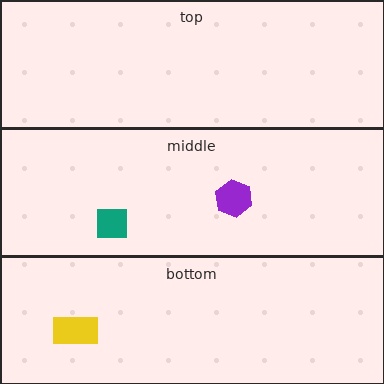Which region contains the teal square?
The middle region.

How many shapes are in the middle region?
2.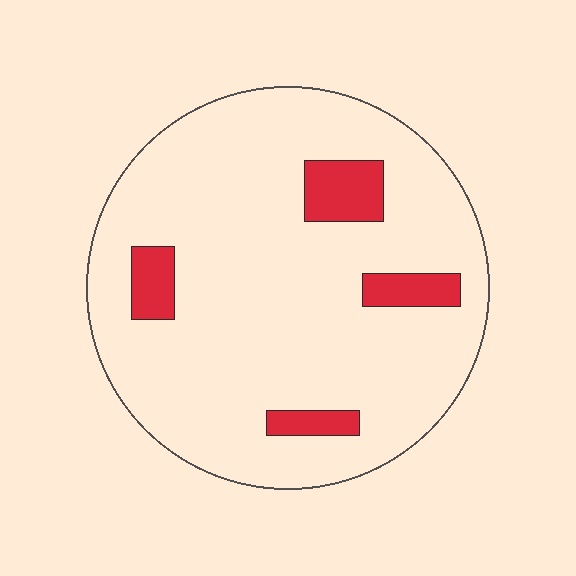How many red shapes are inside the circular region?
4.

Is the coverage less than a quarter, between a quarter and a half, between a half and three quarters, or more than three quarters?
Less than a quarter.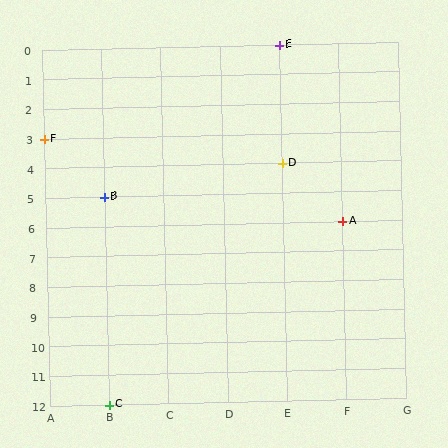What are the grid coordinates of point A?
Point A is at grid coordinates (F, 6).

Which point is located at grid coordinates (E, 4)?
Point D is at (E, 4).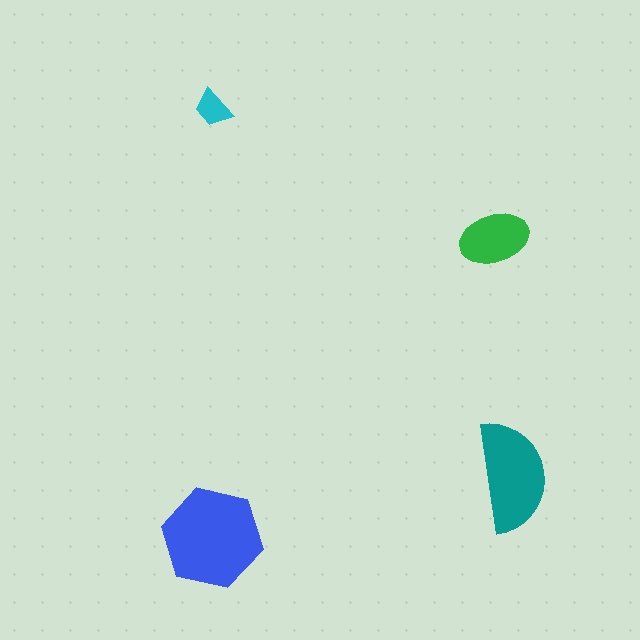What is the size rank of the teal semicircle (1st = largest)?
2nd.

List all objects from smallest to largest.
The cyan trapezoid, the green ellipse, the teal semicircle, the blue hexagon.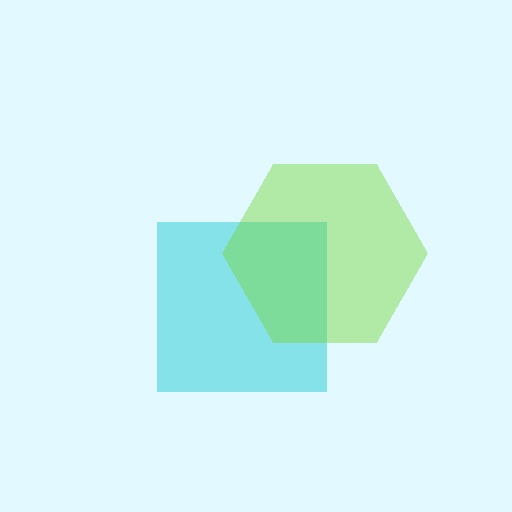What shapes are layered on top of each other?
The layered shapes are: a cyan square, a lime hexagon.